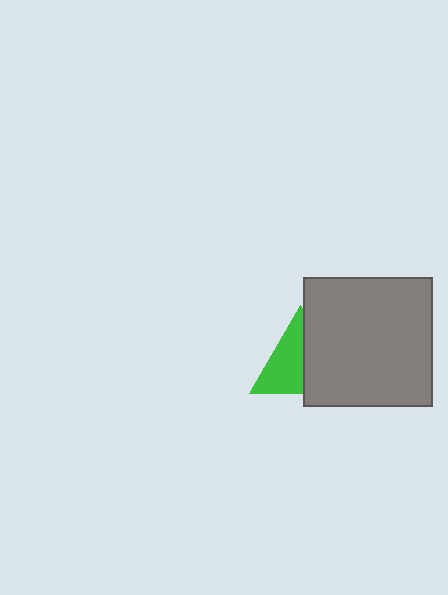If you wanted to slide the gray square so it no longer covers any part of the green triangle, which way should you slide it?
Slide it right — that is the most direct way to separate the two shapes.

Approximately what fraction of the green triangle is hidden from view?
Roughly 44% of the green triangle is hidden behind the gray square.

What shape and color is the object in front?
The object in front is a gray square.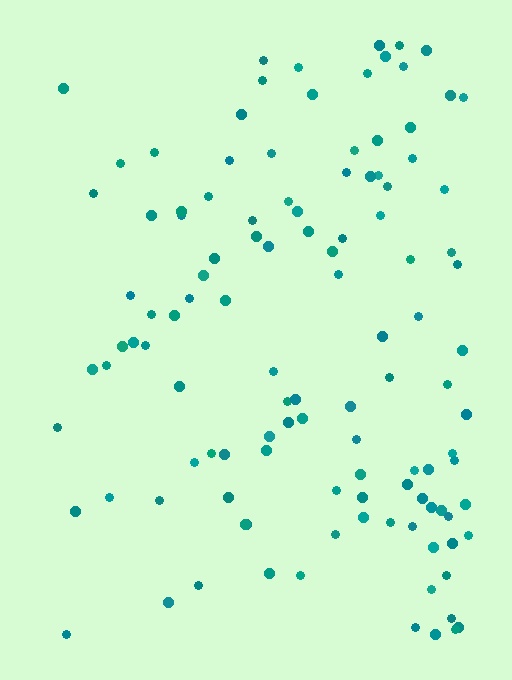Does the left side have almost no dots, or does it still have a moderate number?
Still a moderate number, just noticeably fewer than the right.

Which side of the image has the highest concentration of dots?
The right.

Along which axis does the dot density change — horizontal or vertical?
Horizontal.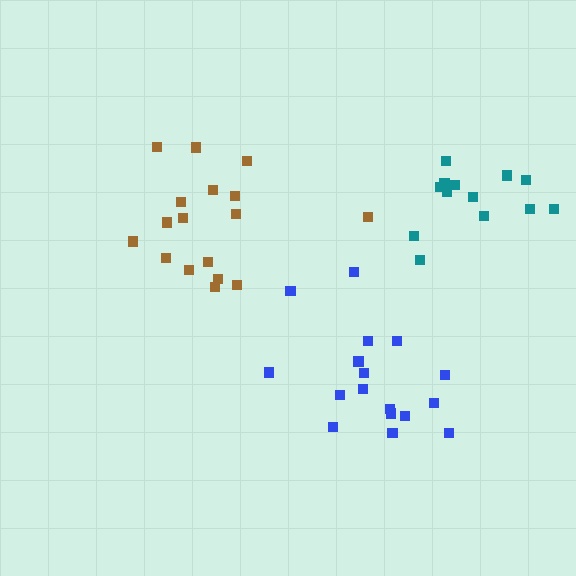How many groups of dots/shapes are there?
There are 3 groups.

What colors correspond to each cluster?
The clusters are colored: teal, blue, brown.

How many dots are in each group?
Group 1: 13 dots, Group 2: 17 dots, Group 3: 17 dots (47 total).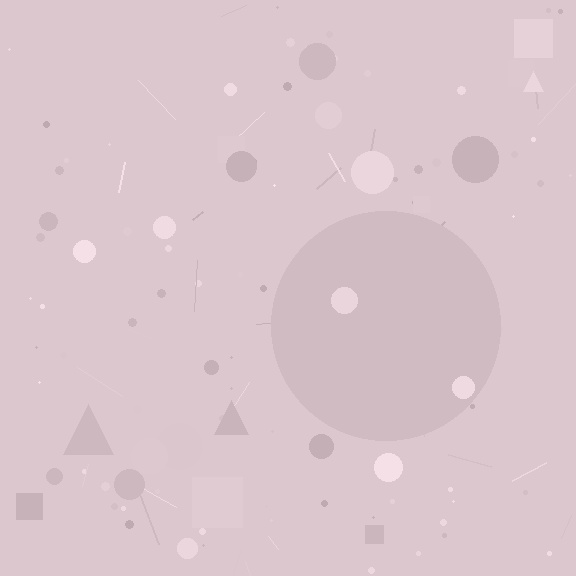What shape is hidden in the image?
A circle is hidden in the image.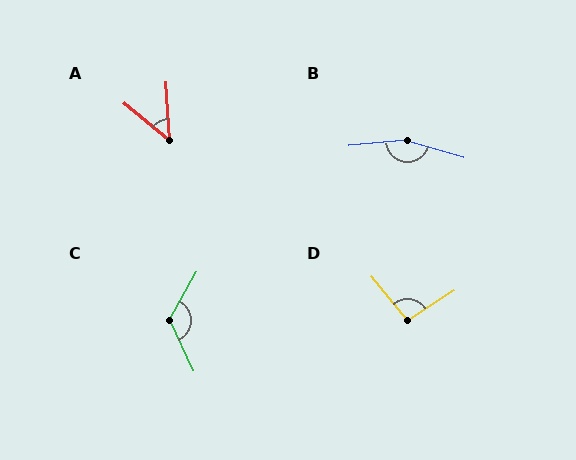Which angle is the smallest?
A, at approximately 48 degrees.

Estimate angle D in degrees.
Approximately 97 degrees.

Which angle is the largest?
B, at approximately 158 degrees.